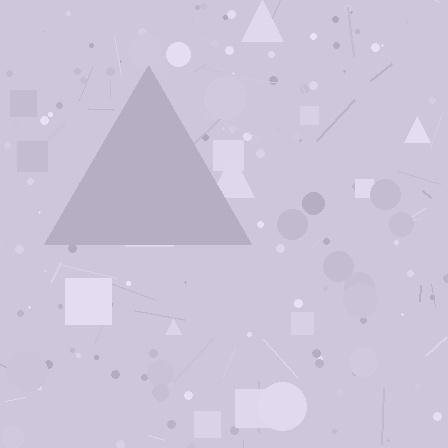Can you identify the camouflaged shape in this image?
The camouflaged shape is a triangle.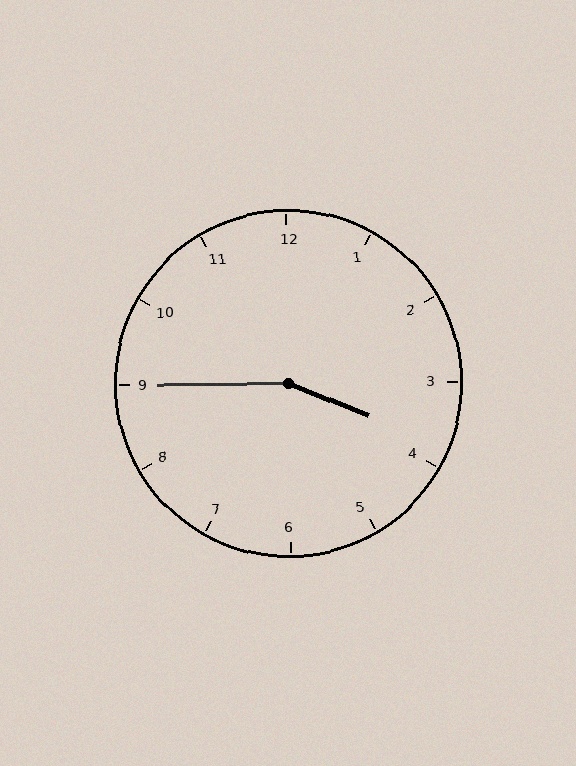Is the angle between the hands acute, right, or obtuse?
It is obtuse.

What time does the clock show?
3:45.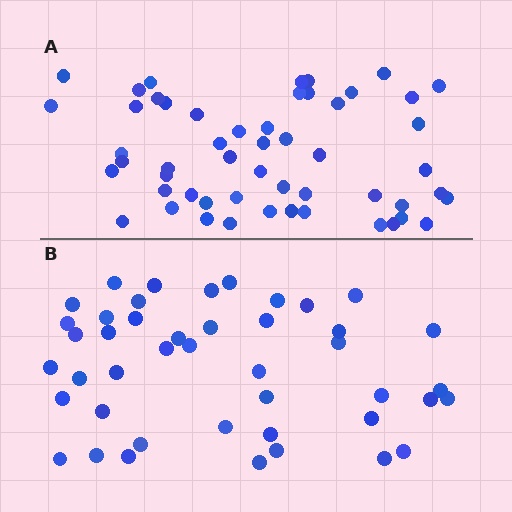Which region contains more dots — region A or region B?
Region A (the top region) has more dots.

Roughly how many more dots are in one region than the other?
Region A has roughly 8 or so more dots than region B.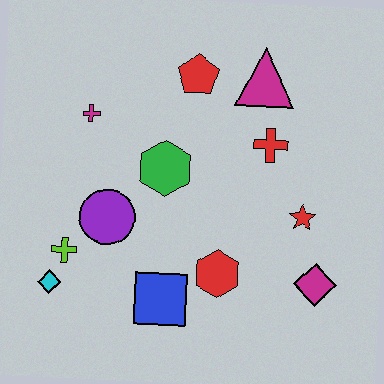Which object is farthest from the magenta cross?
The magenta diamond is farthest from the magenta cross.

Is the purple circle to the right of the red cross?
No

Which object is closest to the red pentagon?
The magenta triangle is closest to the red pentagon.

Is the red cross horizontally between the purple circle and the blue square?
No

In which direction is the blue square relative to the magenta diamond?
The blue square is to the left of the magenta diamond.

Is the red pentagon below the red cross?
No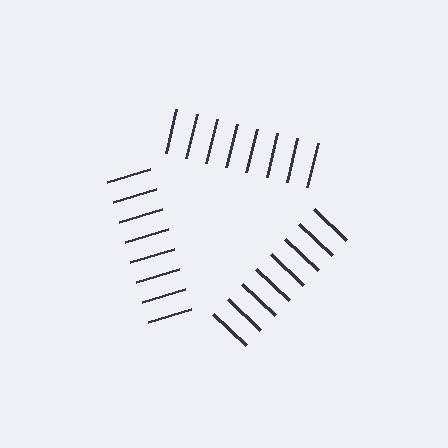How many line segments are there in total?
24 — 8 along each of the 3 edges.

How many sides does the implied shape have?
3 sides — the line-ends trace a triangle.